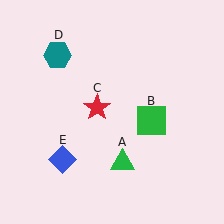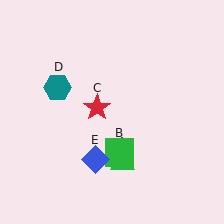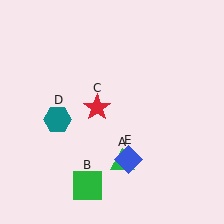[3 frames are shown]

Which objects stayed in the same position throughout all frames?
Green triangle (object A) and red star (object C) remained stationary.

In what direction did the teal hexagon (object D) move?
The teal hexagon (object D) moved down.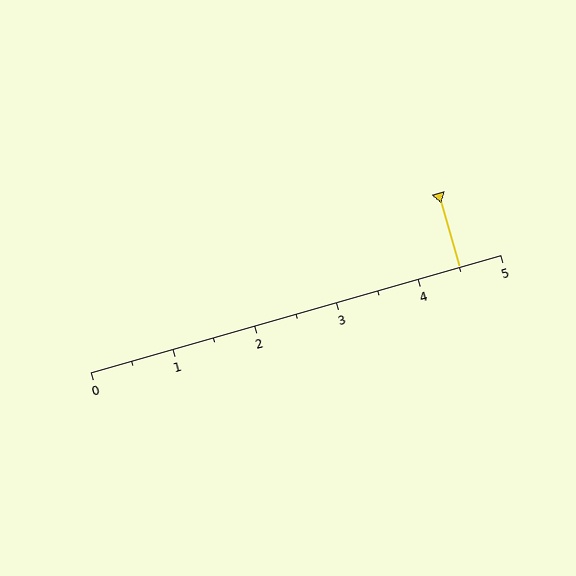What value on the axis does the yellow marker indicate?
The marker indicates approximately 4.5.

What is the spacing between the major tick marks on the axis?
The major ticks are spaced 1 apart.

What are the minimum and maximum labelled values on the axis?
The axis runs from 0 to 5.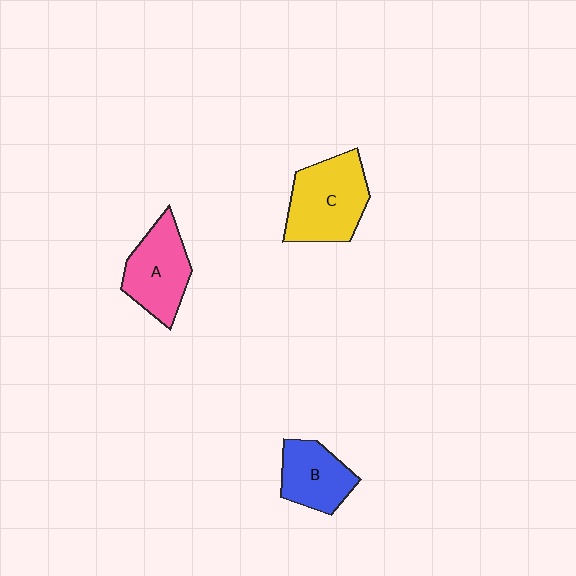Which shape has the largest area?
Shape C (yellow).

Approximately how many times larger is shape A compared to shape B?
Approximately 1.2 times.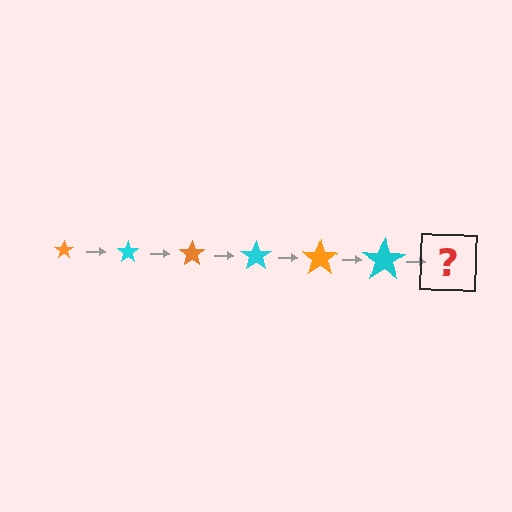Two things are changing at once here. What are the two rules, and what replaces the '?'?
The two rules are that the star grows larger each step and the color cycles through orange and cyan. The '?' should be an orange star, larger than the previous one.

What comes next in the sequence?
The next element should be an orange star, larger than the previous one.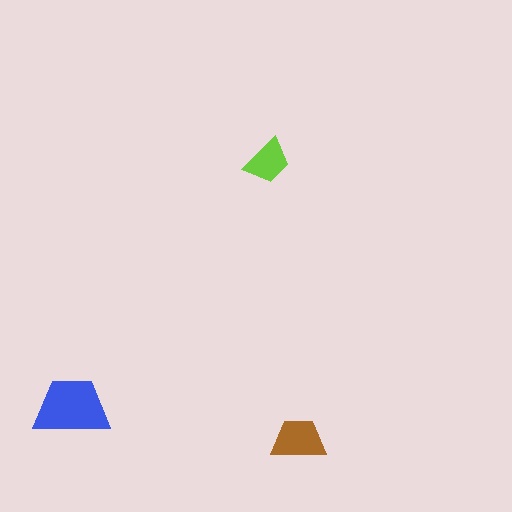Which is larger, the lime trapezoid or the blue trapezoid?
The blue one.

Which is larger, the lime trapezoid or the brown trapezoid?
The brown one.